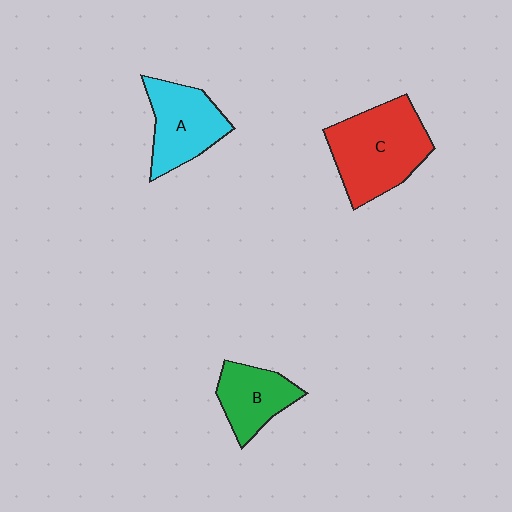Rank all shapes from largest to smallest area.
From largest to smallest: C (red), A (cyan), B (green).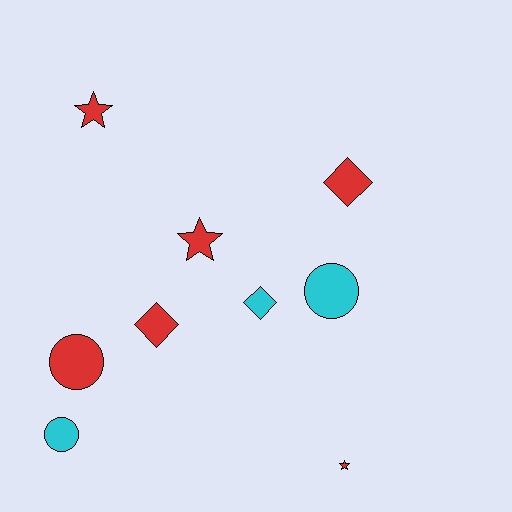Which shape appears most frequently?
Circle, with 3 objects.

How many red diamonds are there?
There are 2 red diamonds.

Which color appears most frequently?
Red, with 6 objects.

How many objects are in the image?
There are 9 objects.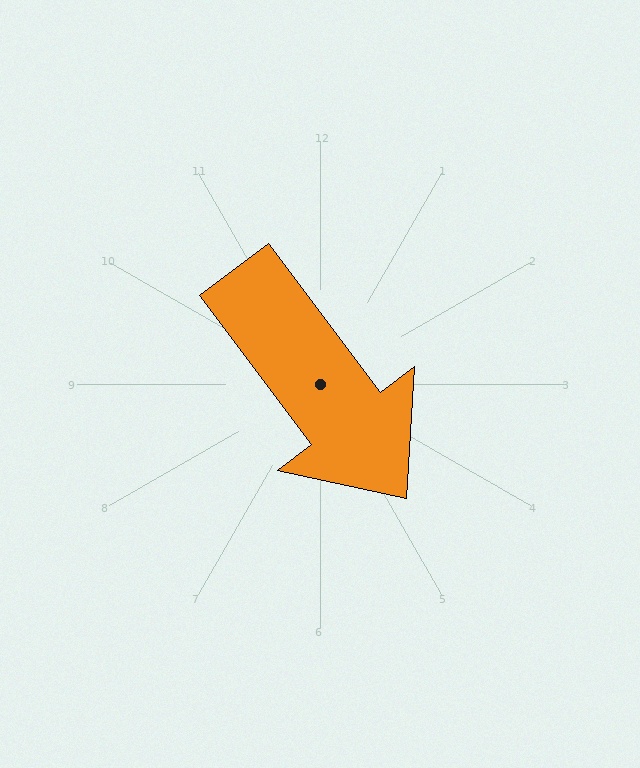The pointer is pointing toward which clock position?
Roughly 5 o'clock.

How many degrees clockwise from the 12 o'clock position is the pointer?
Approximately 143 degrees.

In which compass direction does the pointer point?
Southeast.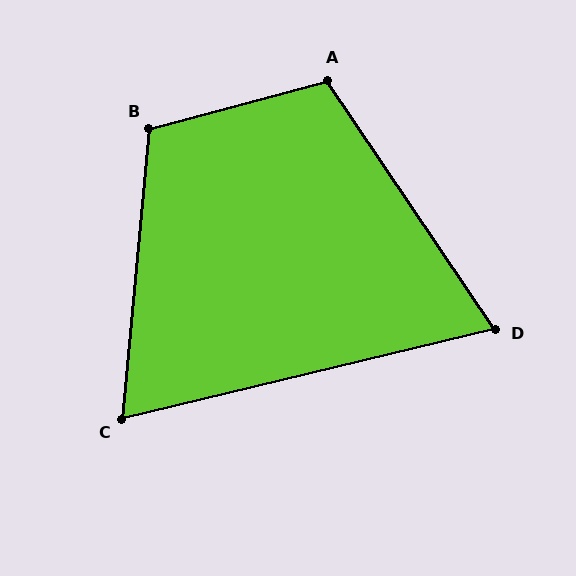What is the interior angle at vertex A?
Approximately 109 degrees (obtuse).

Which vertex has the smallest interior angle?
D, at approximately 70 degrees.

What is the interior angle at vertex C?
Approximately 71 degrees (acute).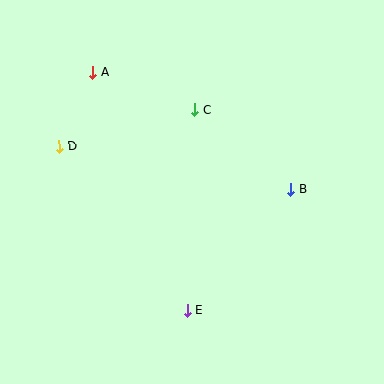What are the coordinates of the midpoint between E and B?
The midpoint between E and B is at (239, 250).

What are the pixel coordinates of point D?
Point D is at (59, 147).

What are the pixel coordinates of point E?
Point E is at (187, 310).